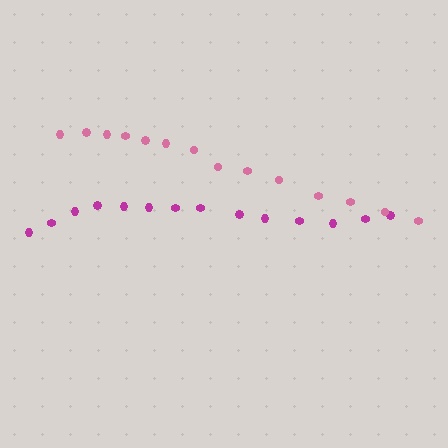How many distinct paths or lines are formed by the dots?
There are 2 distinct paths.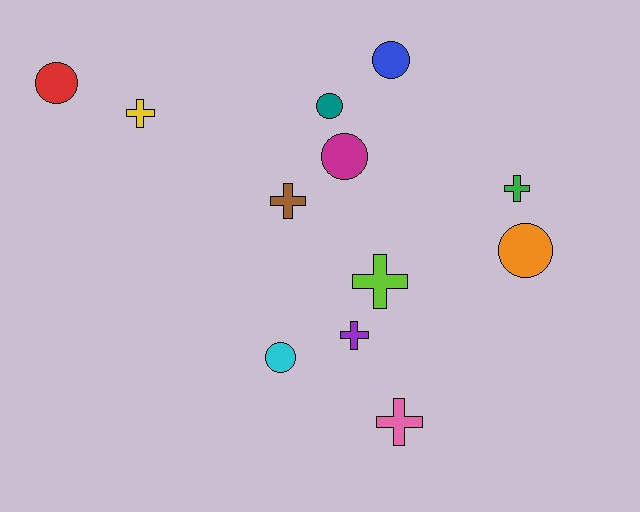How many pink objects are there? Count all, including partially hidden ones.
There is 1 pink object.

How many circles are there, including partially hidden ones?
There are 6 circles.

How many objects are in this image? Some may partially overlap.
There are 12 objects.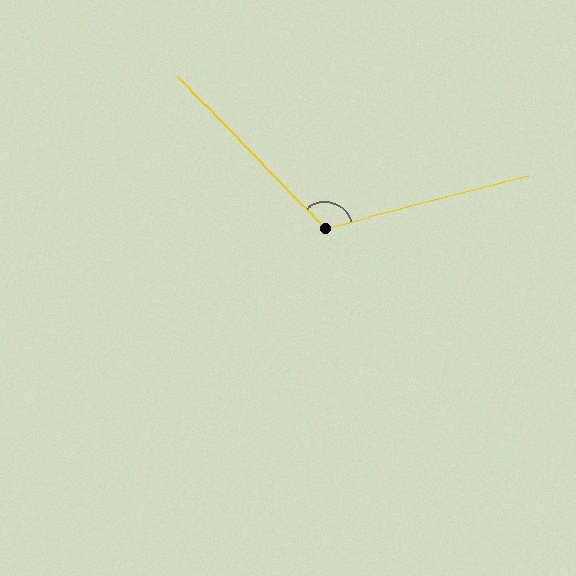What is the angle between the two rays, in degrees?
Approximately 120 degrees.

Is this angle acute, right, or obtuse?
It is obtuse.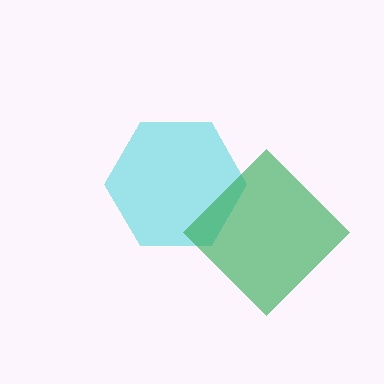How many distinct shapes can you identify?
There are 2 distinct shapes: a cyan hexagon, a green diamond.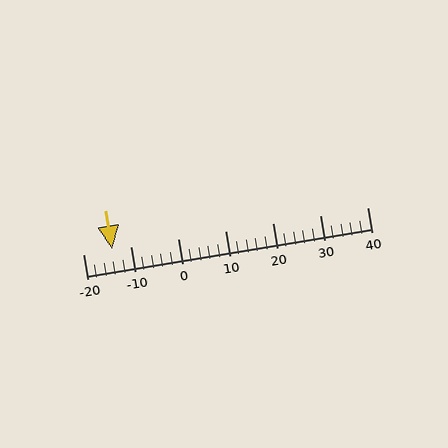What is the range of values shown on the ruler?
The ruler shows values from -20 to 40.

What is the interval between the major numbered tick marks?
The major tick marks are spaced 10 units apart.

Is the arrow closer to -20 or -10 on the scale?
The arrow is closer to -10.